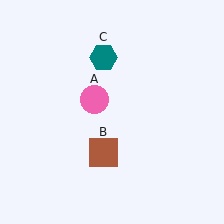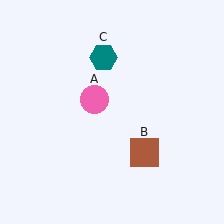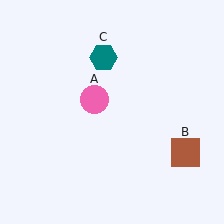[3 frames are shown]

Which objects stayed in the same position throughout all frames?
Pink circle (object A) and teal hexagon (object C) remained stationary.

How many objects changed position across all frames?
1 object changed position: brown square (object B).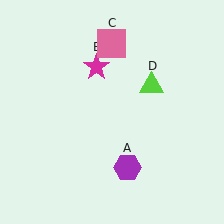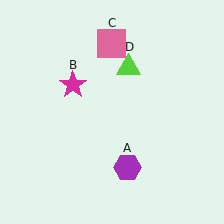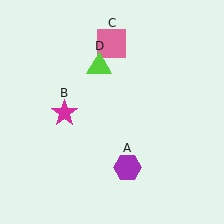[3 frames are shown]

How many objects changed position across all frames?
2 objects changed position: magenta star (object B), lime triangle (object D).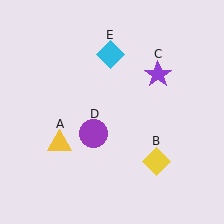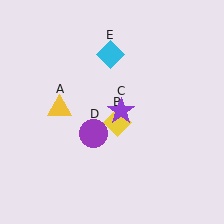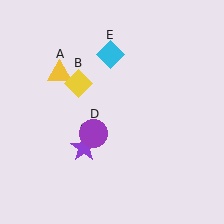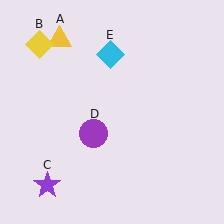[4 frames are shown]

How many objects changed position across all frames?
3 objects changed position: yellow triangle (object A), yellow diamond (object B), purple star (object C).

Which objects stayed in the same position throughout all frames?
Purple circle (object D) and cyan diamond (object E) remained stationary.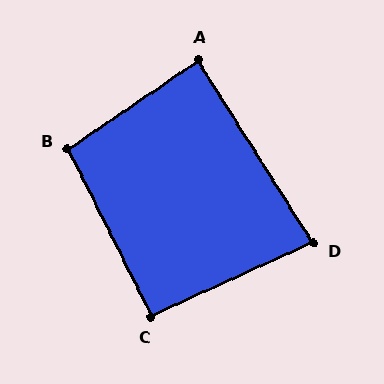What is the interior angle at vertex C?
Approximately 92 degrees (approximately right).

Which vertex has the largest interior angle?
B, at approximately 98 degrees.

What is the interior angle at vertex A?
Approximately 88 degrees (approximately right).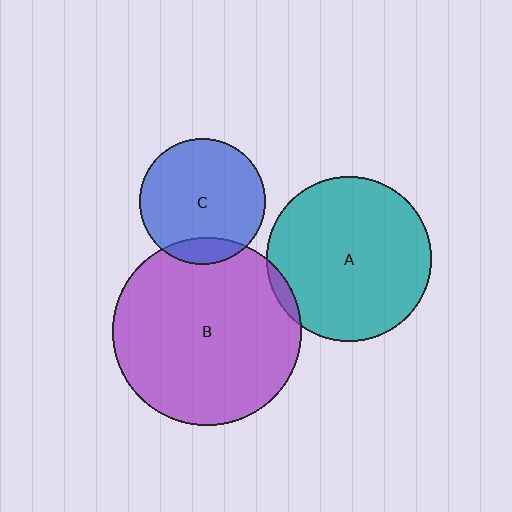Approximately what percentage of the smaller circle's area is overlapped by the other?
Approximately 5%.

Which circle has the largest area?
Circle B (purple).